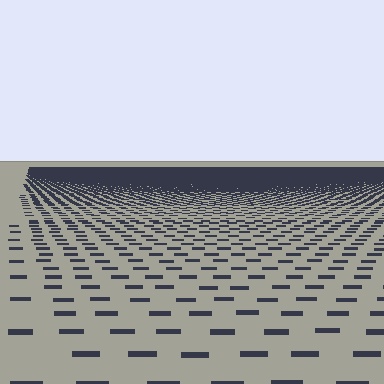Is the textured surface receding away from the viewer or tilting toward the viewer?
The surface is receding away from the viewer. Texture elements get smaller and denser toward the top.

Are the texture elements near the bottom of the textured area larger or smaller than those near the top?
Larger. Near the bottom, elements are closer to the viewer and appear at a bigger on-screen size.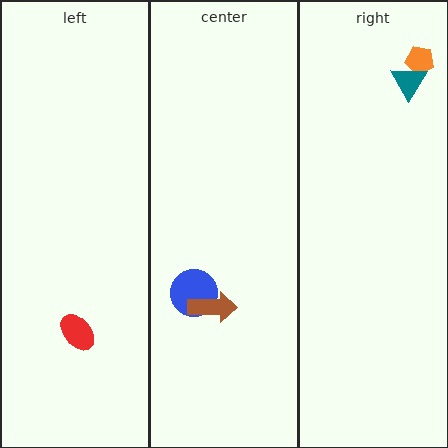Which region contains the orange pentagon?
The right region.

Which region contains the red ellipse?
The left region.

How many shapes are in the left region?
1.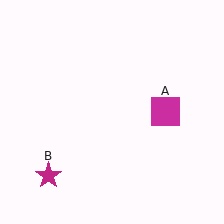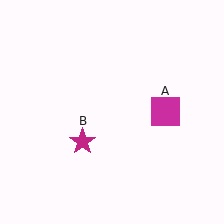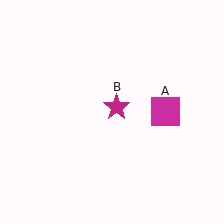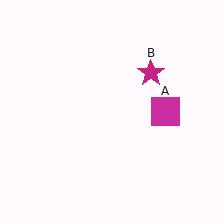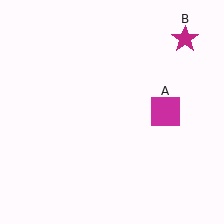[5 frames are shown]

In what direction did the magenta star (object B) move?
The magenta star (object B) moved up and to the right.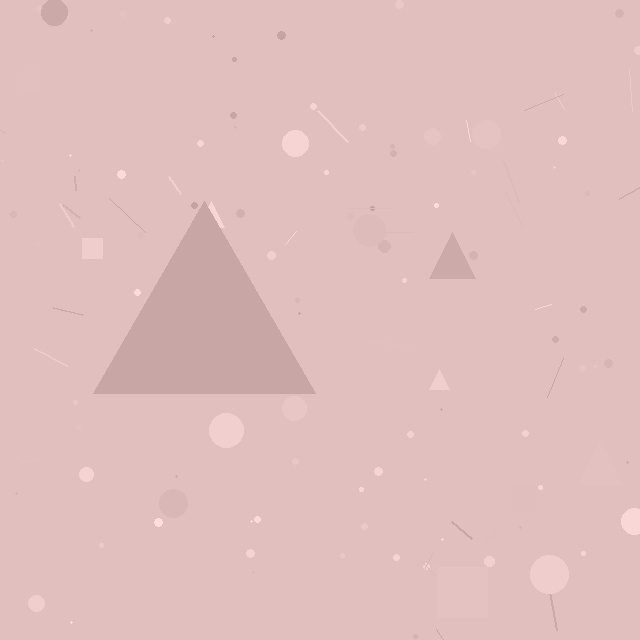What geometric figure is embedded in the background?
A triangle is embedded in the background.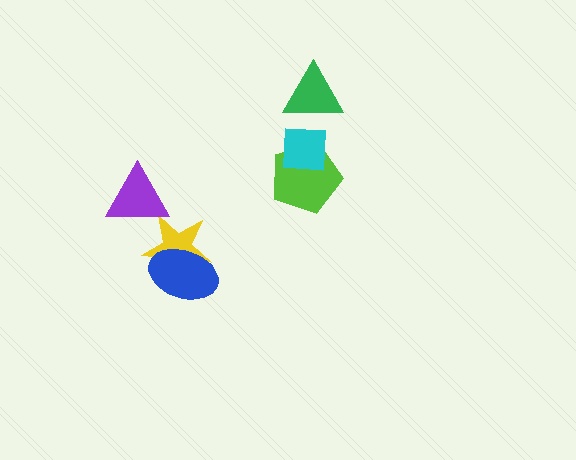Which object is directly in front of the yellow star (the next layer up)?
The blue ellipse is directly in front of the yellow star.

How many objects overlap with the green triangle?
1 object overlaps with the green triangle.